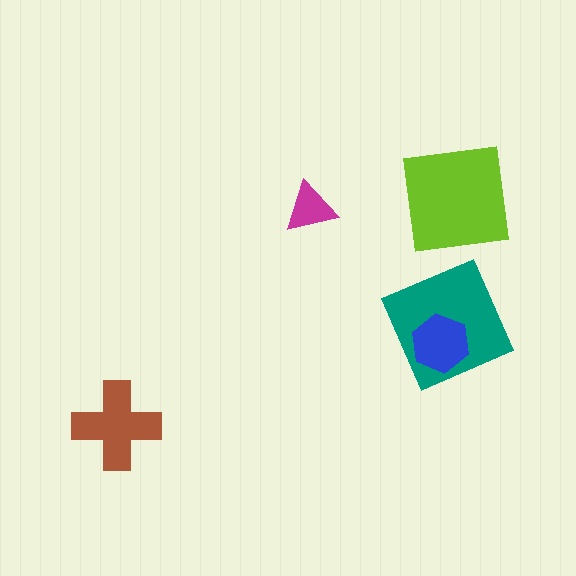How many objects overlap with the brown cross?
0 objects overlap with the brown cross.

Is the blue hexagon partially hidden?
No, no other shape covers it.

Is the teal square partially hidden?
Yes, it is partially covered by another shape.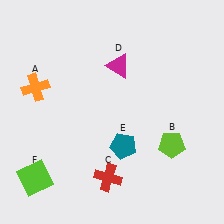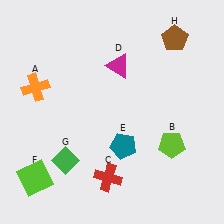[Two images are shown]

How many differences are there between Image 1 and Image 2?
There are 2 differences between the two images.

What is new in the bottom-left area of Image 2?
A green diamond (G) was added in the bottom-left area of Image 2.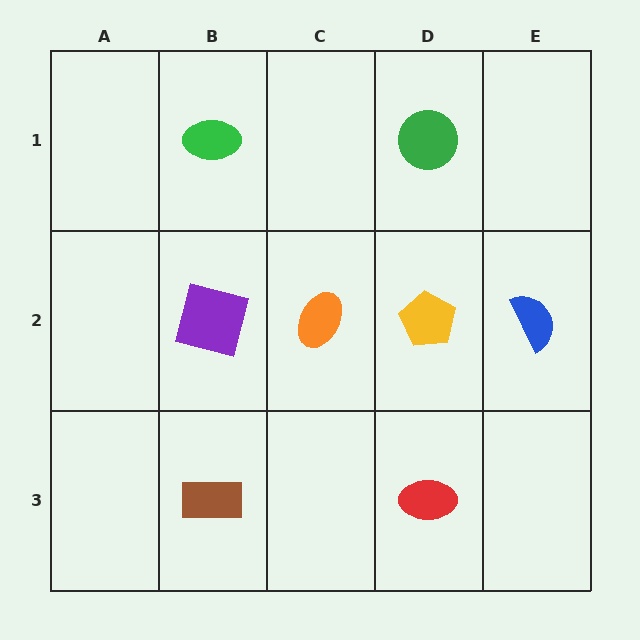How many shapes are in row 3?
2 shapes.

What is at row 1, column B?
A green ellipse.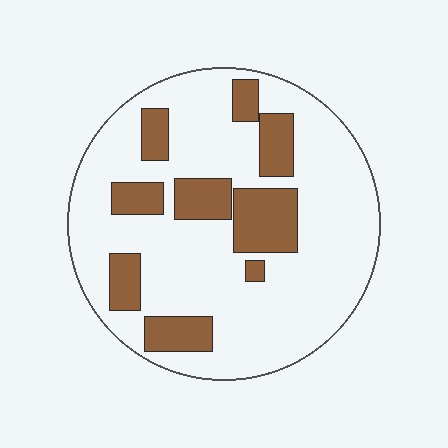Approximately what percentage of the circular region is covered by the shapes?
Approximately 25%.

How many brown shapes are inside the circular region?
9.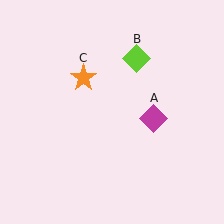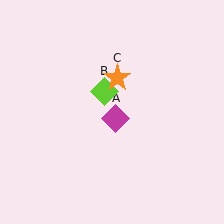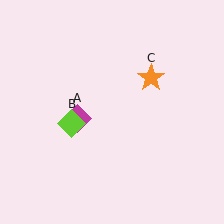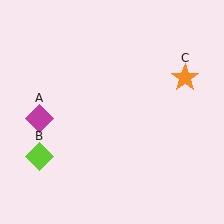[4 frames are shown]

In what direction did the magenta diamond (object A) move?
The magenta diamond (object A) moved left.